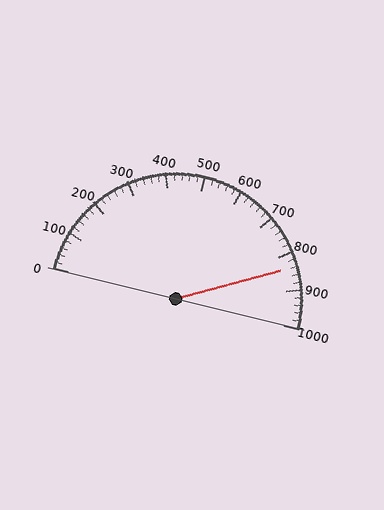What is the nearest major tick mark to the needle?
The nearest major tick mark is 800.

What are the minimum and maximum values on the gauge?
The gauge ranges from 0 to 1000.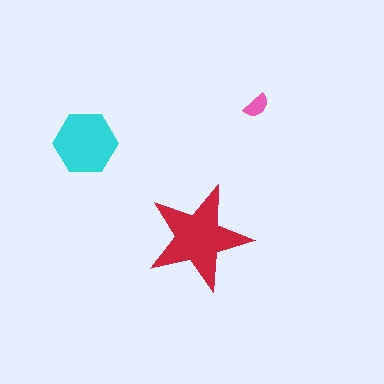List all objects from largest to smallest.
The red star, the cyan hexagon, the pink semicircle.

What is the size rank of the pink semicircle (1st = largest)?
3rd.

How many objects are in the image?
There are 3 objects in the image.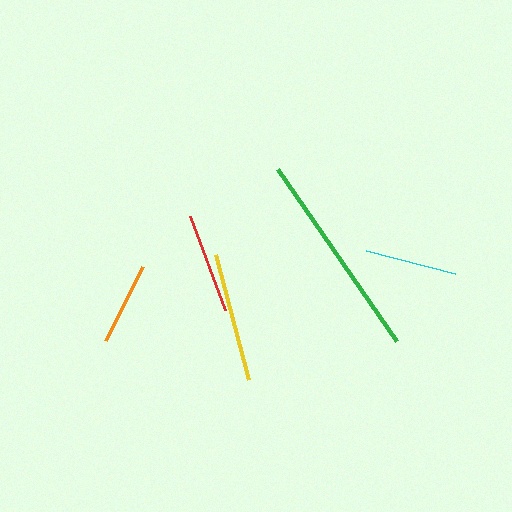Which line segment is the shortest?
The orange line is the shortest at approximately 82 pixels.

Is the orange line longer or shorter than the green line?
The green line is longer than the orange line.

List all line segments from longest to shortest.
From longest to shortest: green, yellow, red, cyan, orange.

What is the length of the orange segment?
The orange segment is approximately 82 pixels long.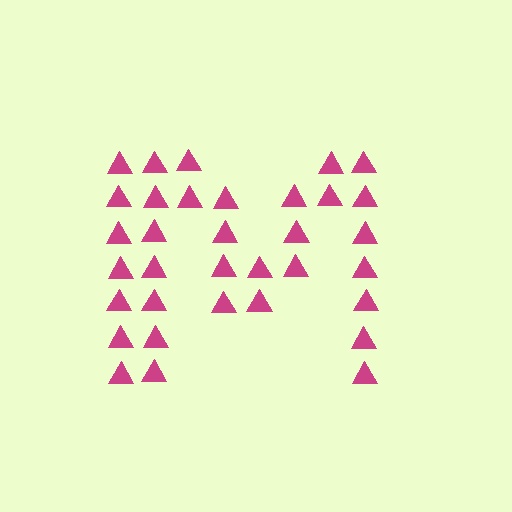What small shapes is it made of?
It is made of small triangles.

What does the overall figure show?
The overall figure shows the letter M.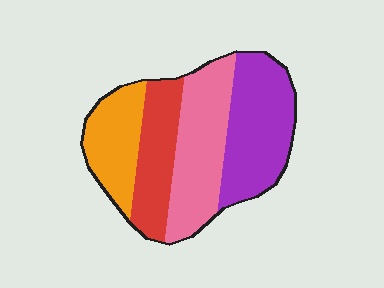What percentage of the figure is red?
Red takes up about one fifth (1/5) of the figure.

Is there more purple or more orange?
Purple.